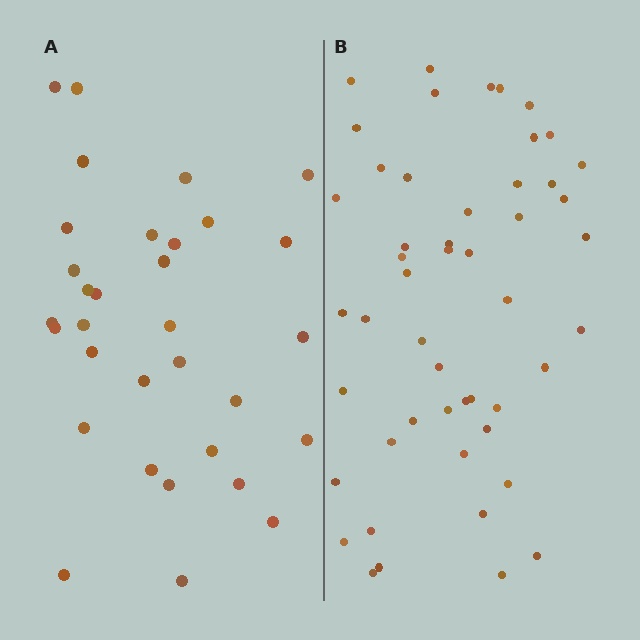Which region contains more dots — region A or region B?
Region B (the right region) has more dots.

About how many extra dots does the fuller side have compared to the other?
Region B has approximately 20 more dots than region A.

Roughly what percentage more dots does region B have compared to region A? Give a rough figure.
About 55% more.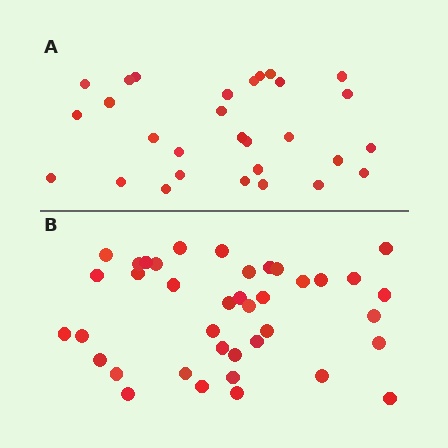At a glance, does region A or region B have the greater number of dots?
Region B (the bottom region) has more dots.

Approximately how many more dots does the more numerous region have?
Region B has roughly 10 or so more dots than region A.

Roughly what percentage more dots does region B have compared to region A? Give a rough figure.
About 35% more.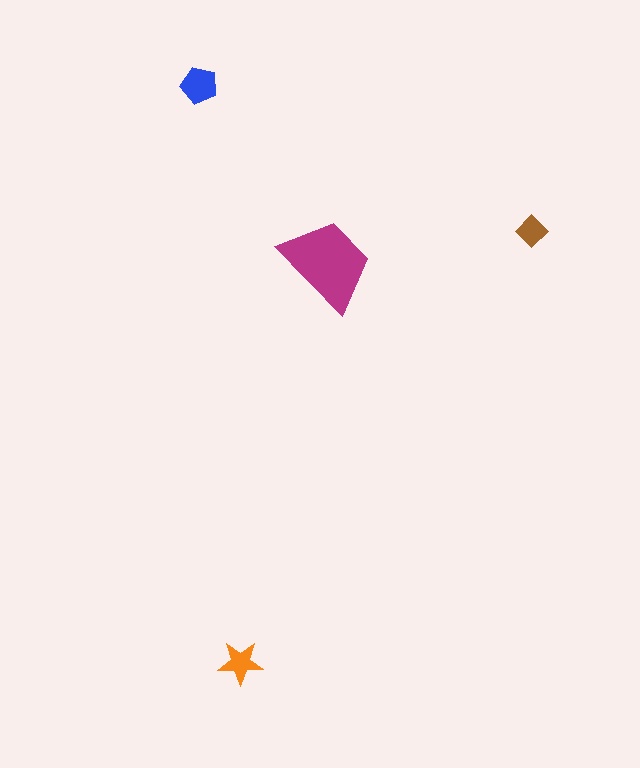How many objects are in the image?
There are 4 objects in the image.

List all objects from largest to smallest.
The magenta trapezoid, the blue pentagon, the orange star, the brown diamond.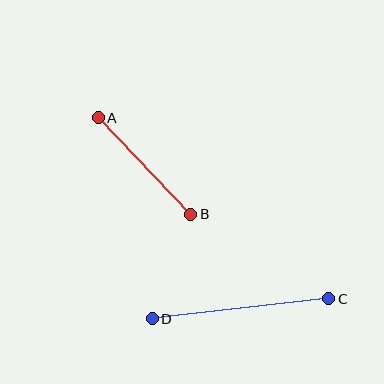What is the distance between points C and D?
The distance is approximately 177 pixels.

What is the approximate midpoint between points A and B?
The midpoint is at approximately (144, 166) pixels.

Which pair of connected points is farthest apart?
Points C and D are farthest apart.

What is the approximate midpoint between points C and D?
The midpoint is at approximately (241, 309) pixels.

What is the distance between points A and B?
The distance is approximately 134 pixels.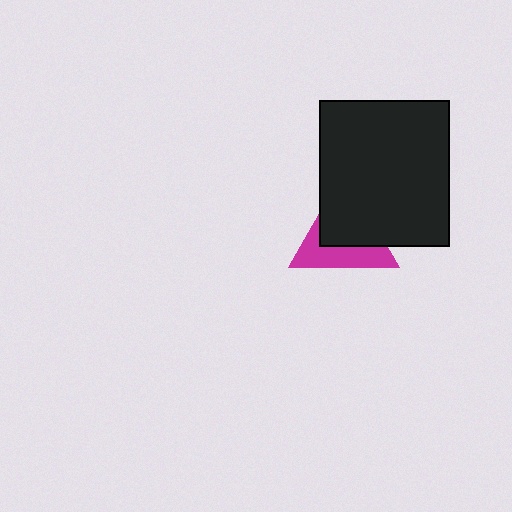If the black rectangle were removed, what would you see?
You would see the complete magenta triangle.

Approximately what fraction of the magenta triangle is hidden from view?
Roughly 57% of the magenta triangle is hidden behind the black rectangle.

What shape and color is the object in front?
The object in front is a black rectangle.